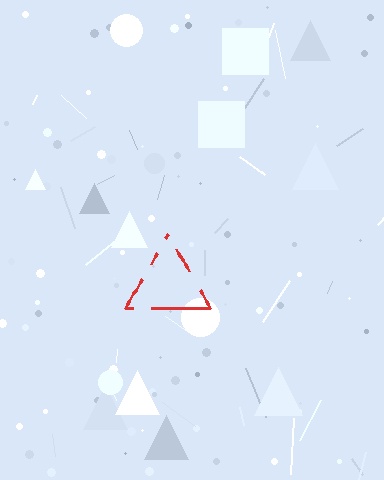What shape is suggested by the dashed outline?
The dashed outline suggests a triangle.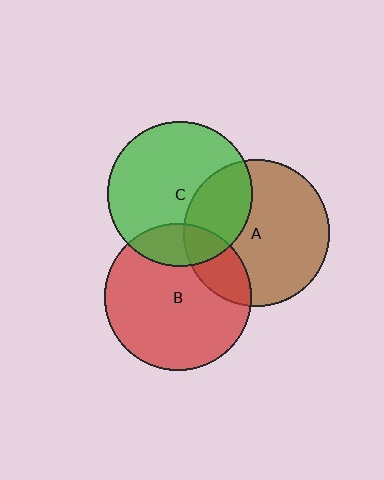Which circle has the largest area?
Circle B (red).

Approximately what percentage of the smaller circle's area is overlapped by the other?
Approximately 20%.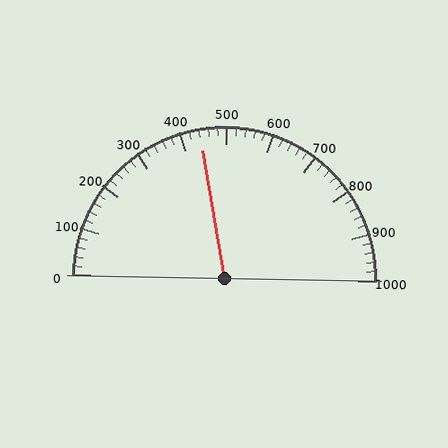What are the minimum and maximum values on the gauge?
The gauge ranges from 0 to 1000.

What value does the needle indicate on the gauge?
The needle indicates approximately 440.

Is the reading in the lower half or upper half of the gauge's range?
The reading is in the lower half of the range (0 to 1000).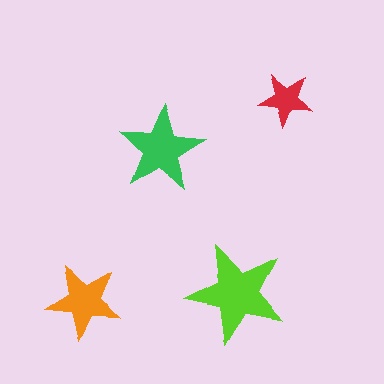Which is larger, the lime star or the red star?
The lime one.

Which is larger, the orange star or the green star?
The green one.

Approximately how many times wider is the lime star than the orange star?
About 1.5 times wider.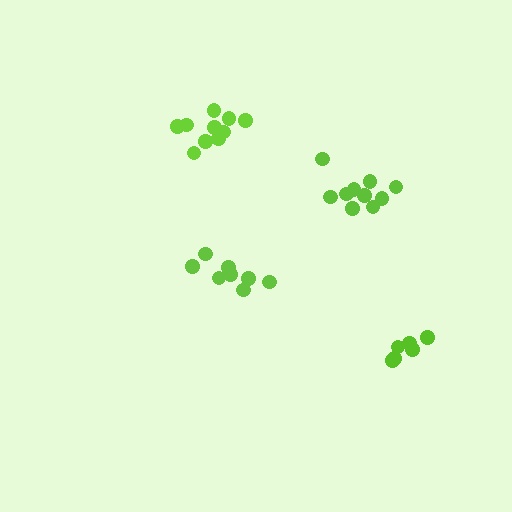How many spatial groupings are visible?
There are 4 spatial groupings.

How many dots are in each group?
Group 1: 6 dots, Group 2: 8 dots, Group 3: 10 dots, Group 4: 10 dots (34 total).